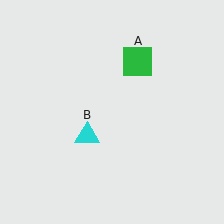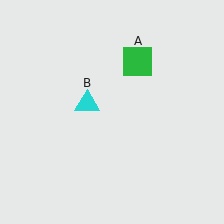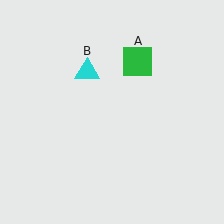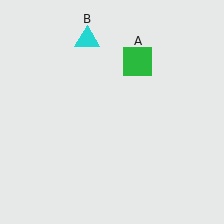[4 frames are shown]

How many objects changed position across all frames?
1 object changed position: cyan triangle (object B).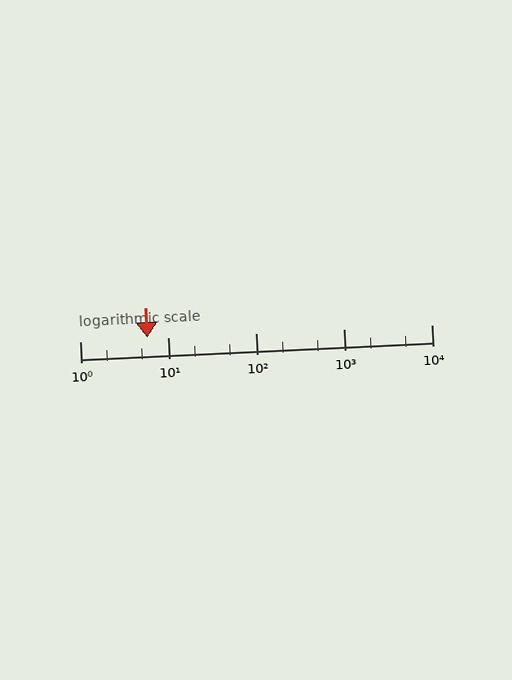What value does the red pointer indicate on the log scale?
The pointer indicates approximately 5.8.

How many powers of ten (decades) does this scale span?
The scale spans 4 decades, from 1 to 10000.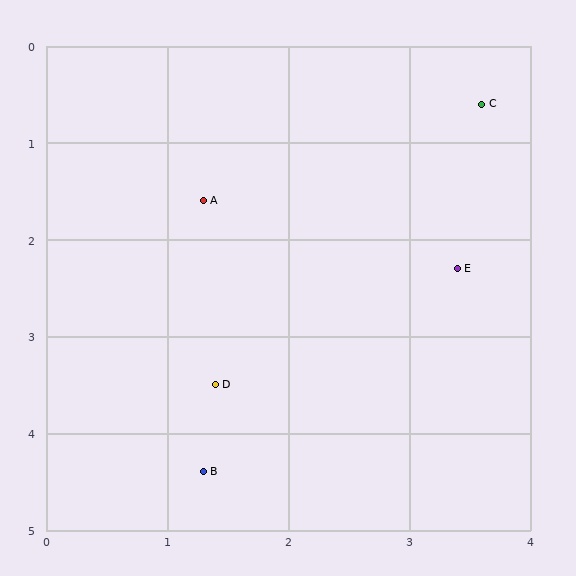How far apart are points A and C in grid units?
Points A and C are about 2.5 grid units apart.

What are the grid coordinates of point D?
Point D is at approximately (1.4, 3.5).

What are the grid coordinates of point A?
Point A is at approximately (1.3, 1.6).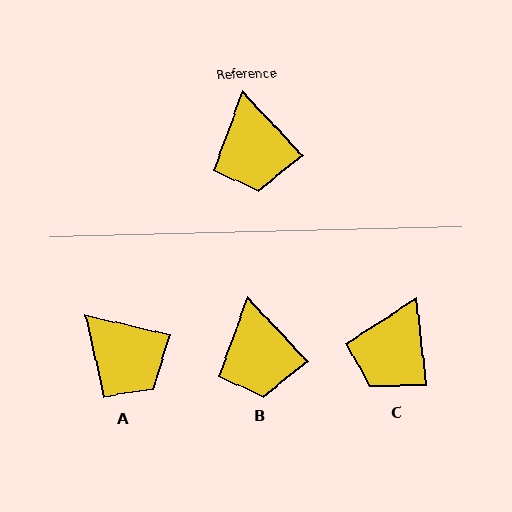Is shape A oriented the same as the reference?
No, it is off by about 34 degrees.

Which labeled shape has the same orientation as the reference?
B.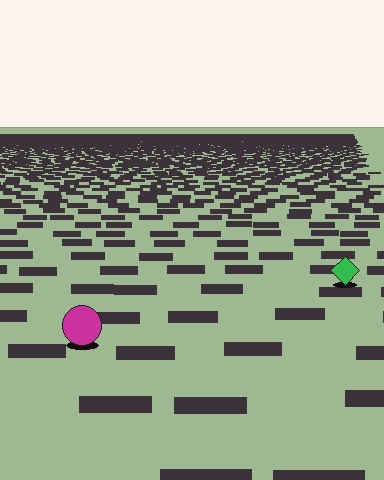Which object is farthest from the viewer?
The green diamond is farthest from the viewer. It appears smaller and the ground texture around it is denser.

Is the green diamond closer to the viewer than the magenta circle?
No. The magenta circle is closer — you can tell from the texture gradient: the ground texture is coarser near it.